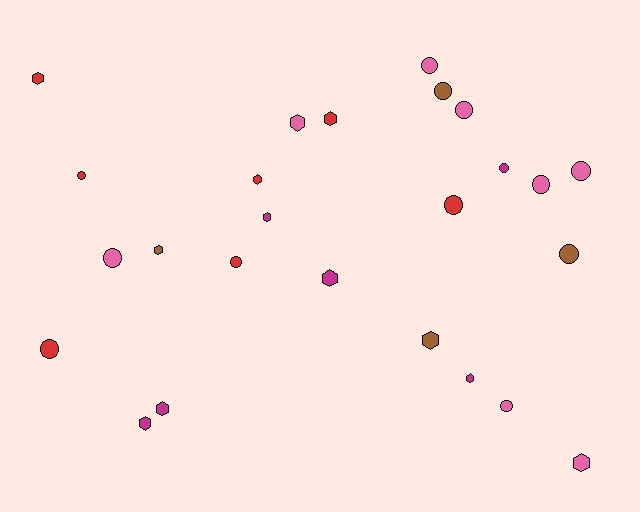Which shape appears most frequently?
Circle, with 13 objects.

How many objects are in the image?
There are 25 objects.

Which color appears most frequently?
Pink, with 8 objects.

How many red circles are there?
There are 4 red circles.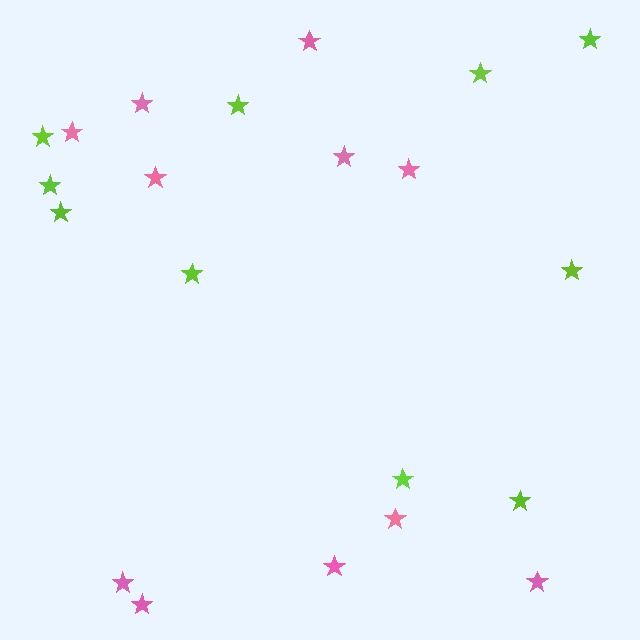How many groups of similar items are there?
There are 2 groups: one group of lime stars (10) and one group of pink stars (11).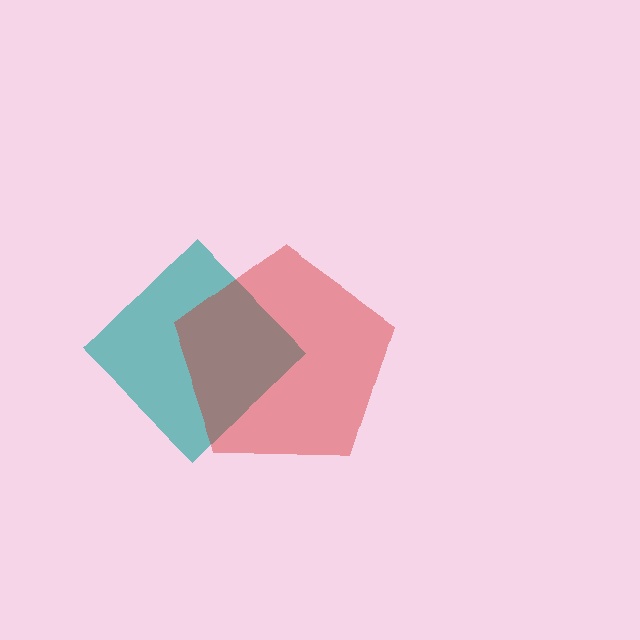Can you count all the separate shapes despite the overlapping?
Yes, there are 2 separate shapes.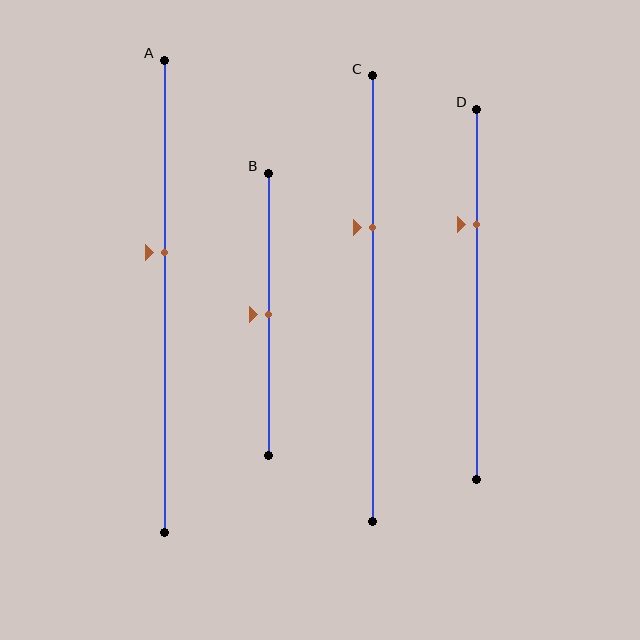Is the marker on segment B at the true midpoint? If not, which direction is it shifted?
Yes, the marker on segment B is at the true midpoint.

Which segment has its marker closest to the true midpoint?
Segment B has its marker closest to the true midpoint.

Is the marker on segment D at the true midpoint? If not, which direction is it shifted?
No, the marker on segment D is shifted upward by about 19% of the segment length.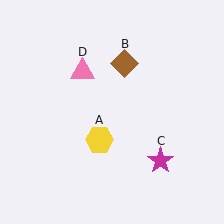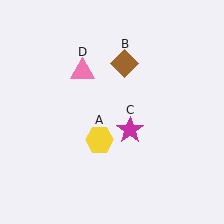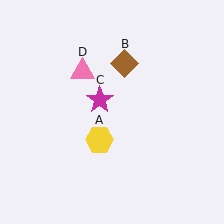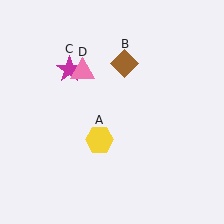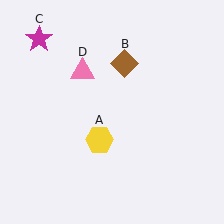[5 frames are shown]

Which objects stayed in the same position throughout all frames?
Yellow hexagon (object A) and brown diamond (object B) and pink triangle (object D) remained stationary.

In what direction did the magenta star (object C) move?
The magenta star (object C) moved up and to the left.